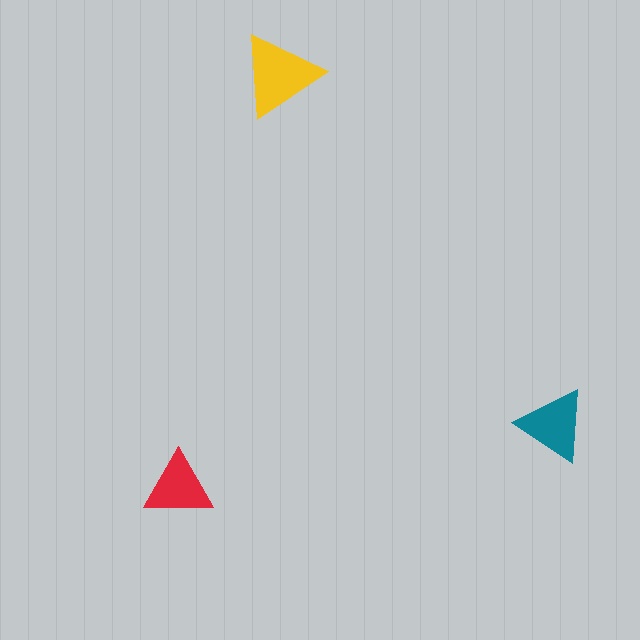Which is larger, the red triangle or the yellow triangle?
The yellow one.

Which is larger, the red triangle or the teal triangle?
The teal one.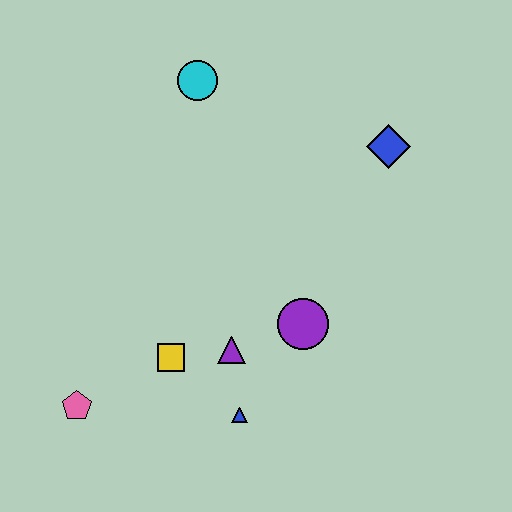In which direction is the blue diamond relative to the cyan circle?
The blue diamond is to the right of the cyan circle.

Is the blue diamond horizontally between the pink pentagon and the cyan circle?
No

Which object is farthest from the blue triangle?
The cyan circle is farthest from the blue triangle.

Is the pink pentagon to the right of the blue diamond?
No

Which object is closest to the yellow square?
The purple triangle is closest to the yellow square.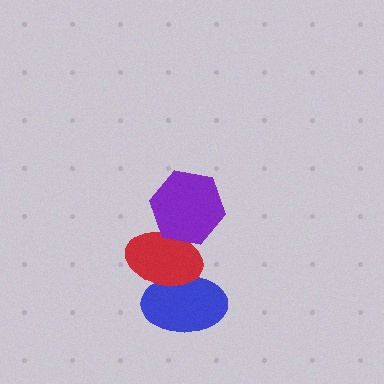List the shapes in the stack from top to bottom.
From top to bottom: the purple hexagon, the red ellipse, the blue ellipse.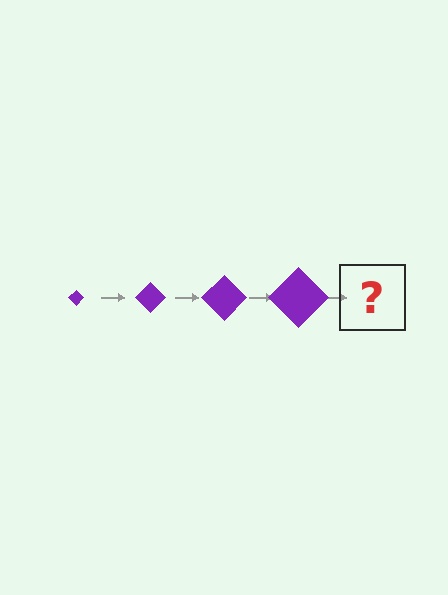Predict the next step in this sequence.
The next step is a purple diamond, larger than the previous one.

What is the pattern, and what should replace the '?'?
The pattern is that the diamond gets progressively larger each step. The '?' should be a purple diamond, larger than the previous one.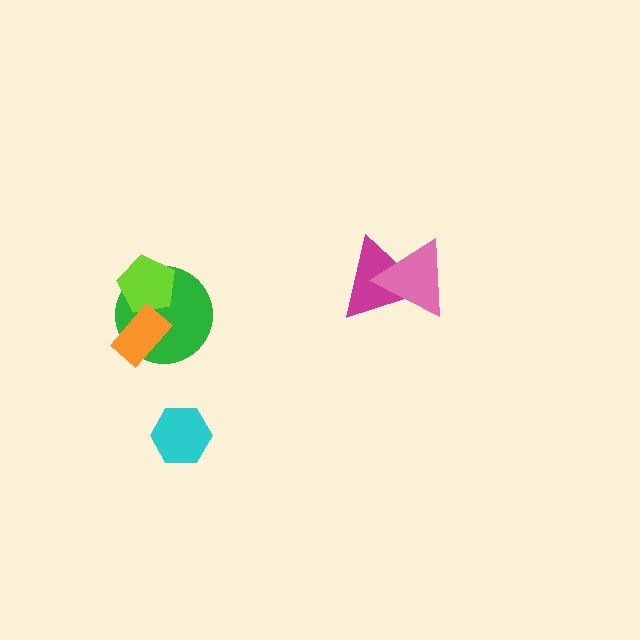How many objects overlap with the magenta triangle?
1 object overlaps with the magenta triangle.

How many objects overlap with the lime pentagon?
2 objects overlap with the lime pentagon.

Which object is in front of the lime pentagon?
The orange rectangle is in front of the lime pentagon.